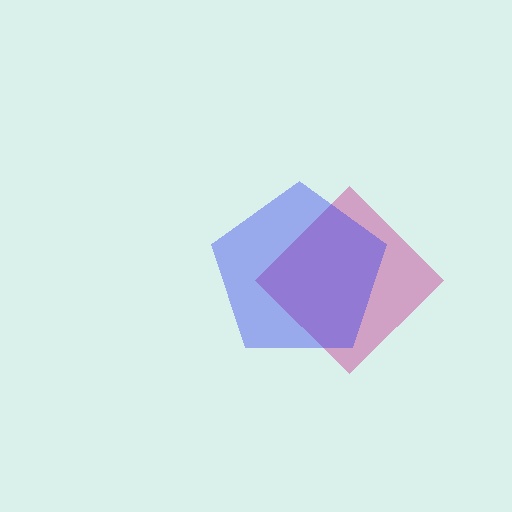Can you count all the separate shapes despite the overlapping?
Yes, there are 2 separate shapes.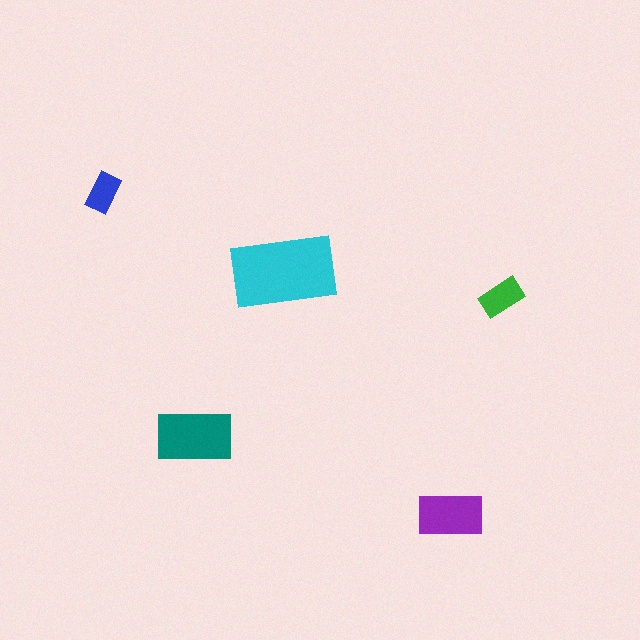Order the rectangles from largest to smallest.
the cyan one, the teal one, the purple one, the green one, the blue one.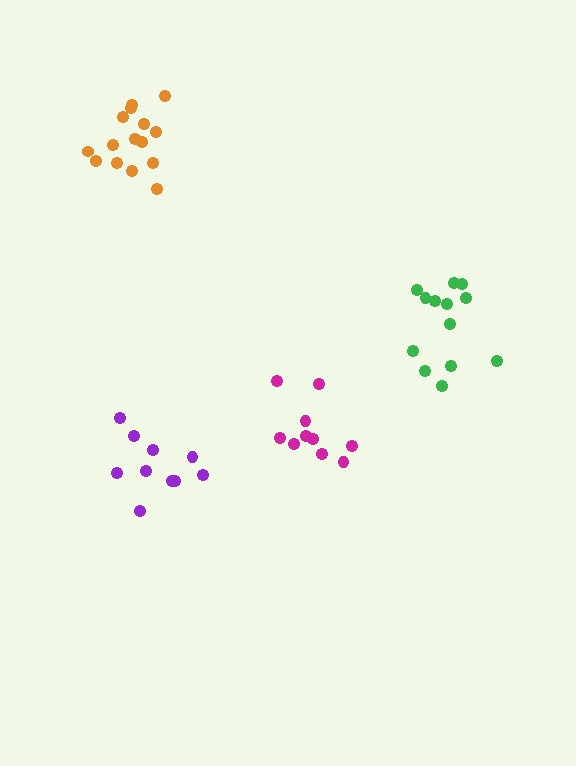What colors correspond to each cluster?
The clusters are colored: purple, green, magenta, orange.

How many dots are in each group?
Group 1: 10 dots, Group 2: 13 dots, Group 3: 10 dots, Group 4: 15 dots (48 total).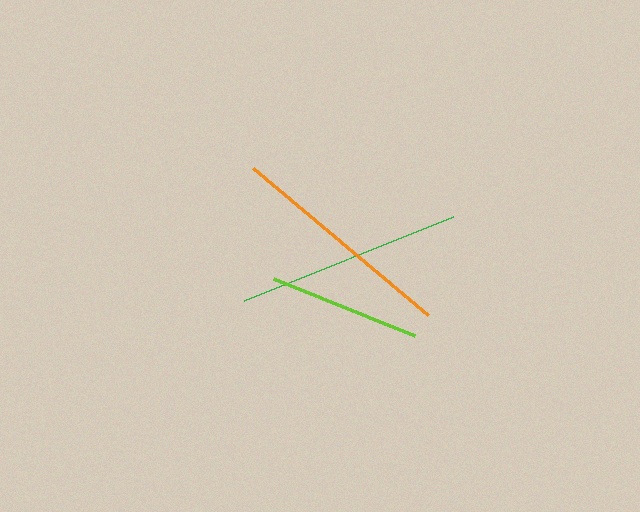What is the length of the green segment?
The green segment is approximately 225 pixels long.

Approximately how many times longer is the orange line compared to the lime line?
The orange line is approximately 1.5 times the length of the lime line.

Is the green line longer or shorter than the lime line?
The green line is longer than the lime line.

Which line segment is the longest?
The orange line is the longest at approximately 228 pixels.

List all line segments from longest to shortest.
From longest to shortest: orange, green, lime.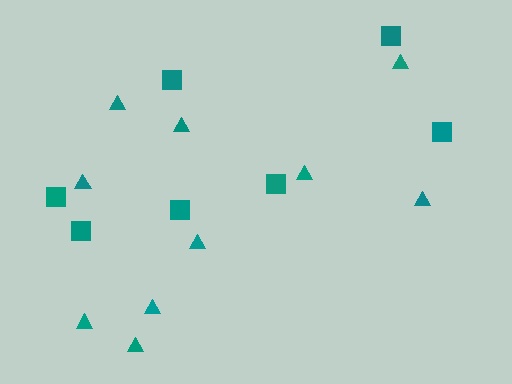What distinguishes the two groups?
There are 2 groups: one group of squares (7) and one group of triangles (10).